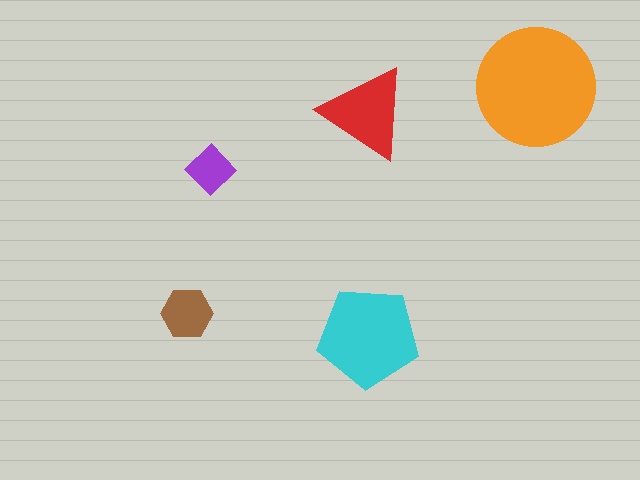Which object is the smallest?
The purple diamond.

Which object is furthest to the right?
The orange circle is rightmost.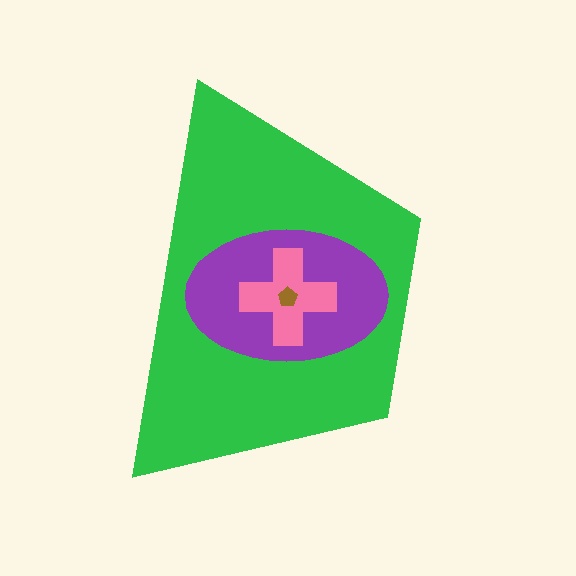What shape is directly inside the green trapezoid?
The purple ellipse.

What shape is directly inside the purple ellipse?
The pink cross.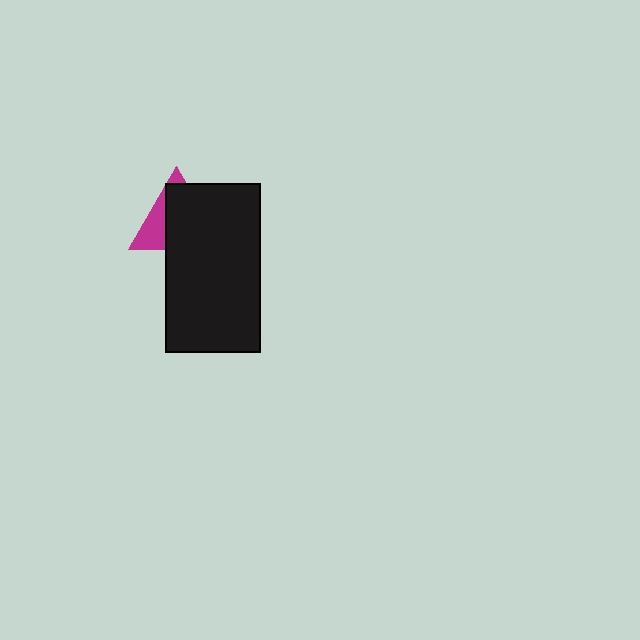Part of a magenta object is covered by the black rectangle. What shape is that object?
It is a triangle.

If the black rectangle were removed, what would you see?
You would see the complete magenta triangle.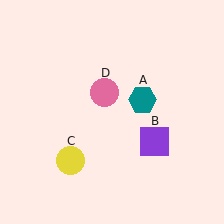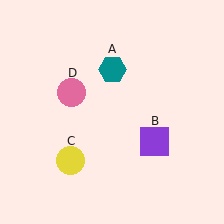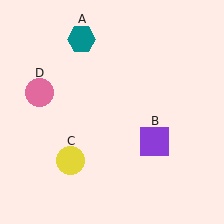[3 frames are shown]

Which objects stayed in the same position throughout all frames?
Purple square (object B) and yellow circle (object C) remained stationary.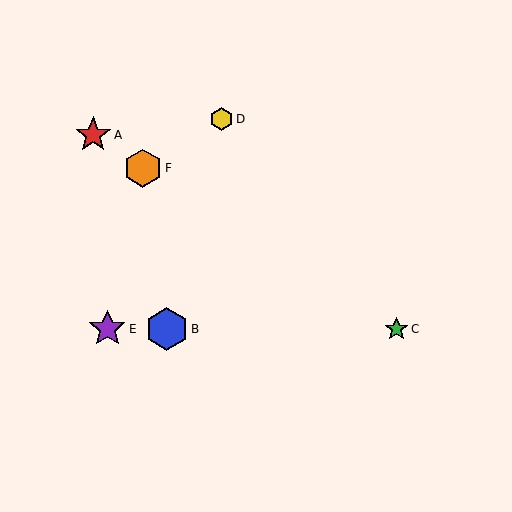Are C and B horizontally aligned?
Yes, both are at y≈329.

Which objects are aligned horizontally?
Objects B, C, E are aligned horizontally.